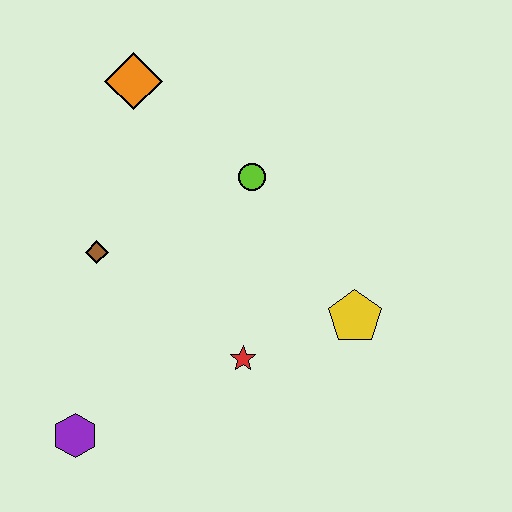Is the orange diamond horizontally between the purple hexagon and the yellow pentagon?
Yes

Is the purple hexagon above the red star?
No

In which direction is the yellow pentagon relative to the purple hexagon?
The yellow pentagon is to the right of the purple hexagon.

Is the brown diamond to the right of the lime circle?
No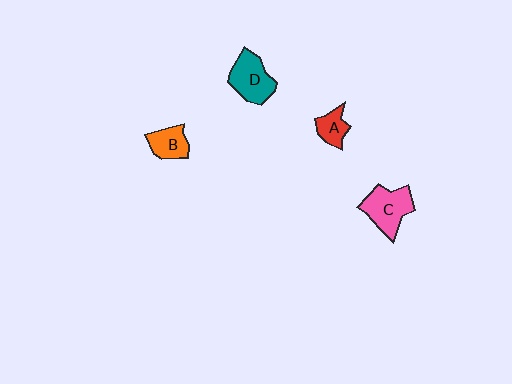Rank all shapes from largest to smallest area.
From largest to smallest: C (pink), D (teal), B (orange), A (red).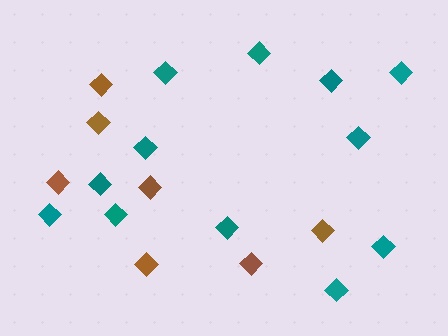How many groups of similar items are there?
There are 2 groups: one group of teal diamonds (12) and one group of brown diamonds (7).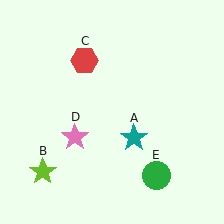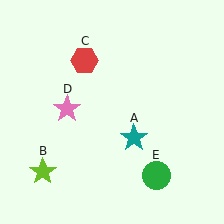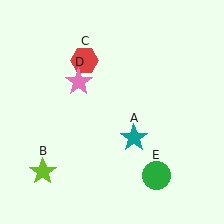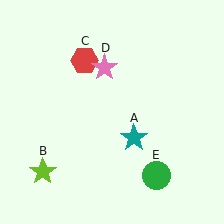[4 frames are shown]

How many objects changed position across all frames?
1 object changed position: pink star (object D).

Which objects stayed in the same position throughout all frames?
Teal star (object A) and lime star (object B) and red hexagon (object C) and green circle (object E) remained stationary.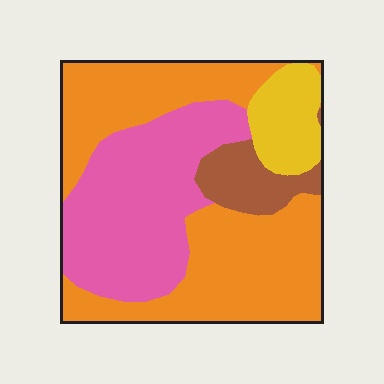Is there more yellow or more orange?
Orange.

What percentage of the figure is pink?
Pink takes up about one third (1/3) of the figure.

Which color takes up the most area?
Orange, at roughly 50%.